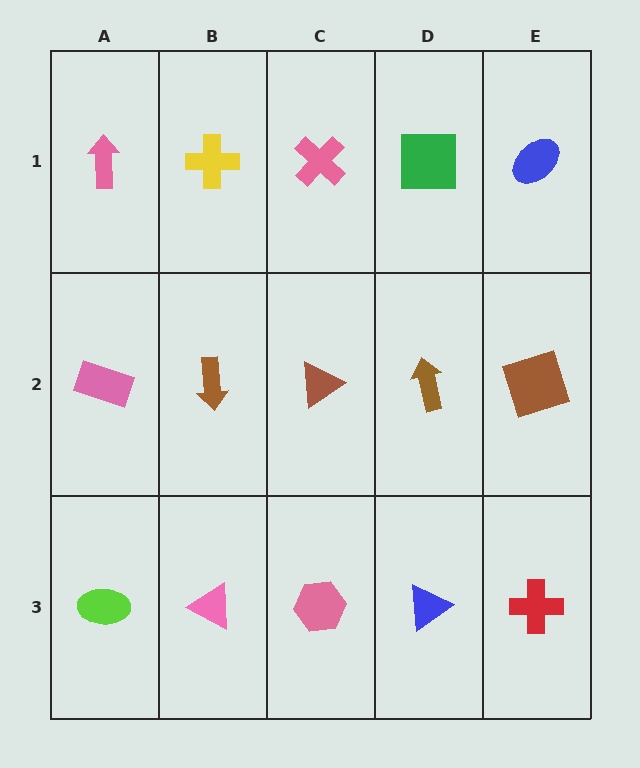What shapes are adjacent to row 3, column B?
A brown arrow (row 2, column B), a lime ellipse (row 3, column A), a pink hexagon (row 3, column C).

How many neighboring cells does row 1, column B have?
3.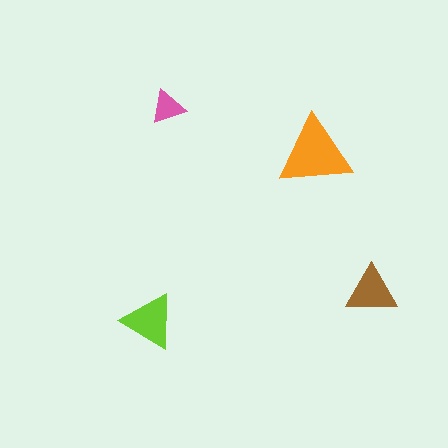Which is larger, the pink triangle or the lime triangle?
The lime one.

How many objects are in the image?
There are 4 objects in the image.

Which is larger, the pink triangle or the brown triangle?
The brown one.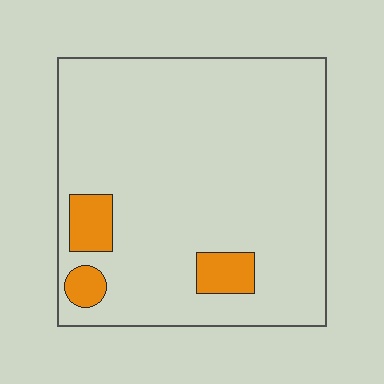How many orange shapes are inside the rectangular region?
3.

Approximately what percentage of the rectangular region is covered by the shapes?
Approximately 10%.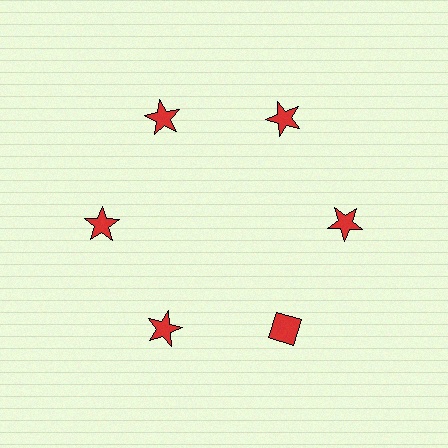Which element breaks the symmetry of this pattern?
The red diamond at roughly the 5 o'clock position breaks the symmetry. All other shapes are red stars.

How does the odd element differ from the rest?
It has a different shape: diamond instead of star.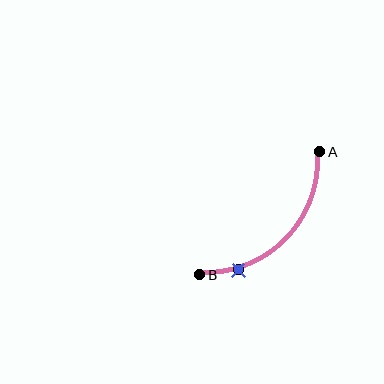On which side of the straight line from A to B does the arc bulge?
The arc bulges below and to the right of the straight line connecting A and B.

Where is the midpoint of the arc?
The arc midpoint is the point on the curve farthest from the straight line joining A and B. It sits below and to the right of that line.